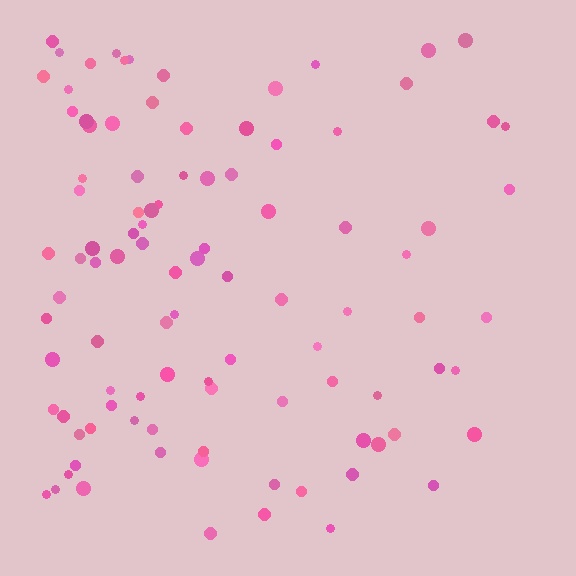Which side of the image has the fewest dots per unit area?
The right.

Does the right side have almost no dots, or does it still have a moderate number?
Still a moderate number, just noticeably fewer than the left.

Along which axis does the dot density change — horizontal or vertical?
Horizontal.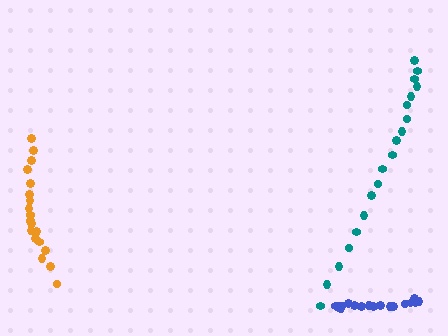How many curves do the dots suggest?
There are 3 distinct paths.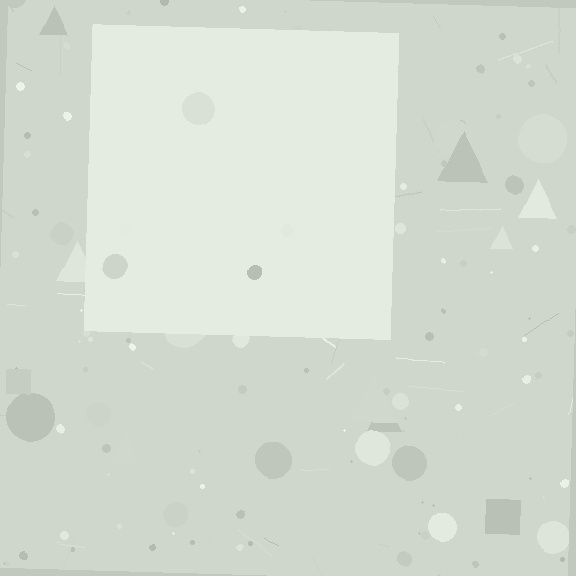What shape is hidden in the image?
A square is hidden in the image.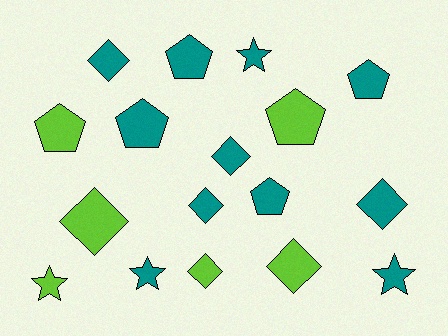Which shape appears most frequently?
Diamond, with 7 objects.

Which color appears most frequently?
Teal, with 11 objects.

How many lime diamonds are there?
There are 3 lime diamonds.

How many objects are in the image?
There are 17 objects.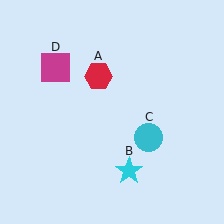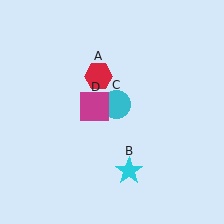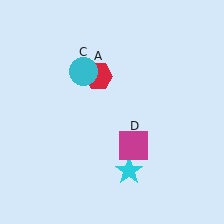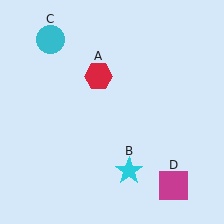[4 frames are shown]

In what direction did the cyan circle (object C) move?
The cyan circle (object C) moved up and to the left.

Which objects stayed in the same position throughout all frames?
Red hexagon (object A) and cyan star (object B) remained stationary.